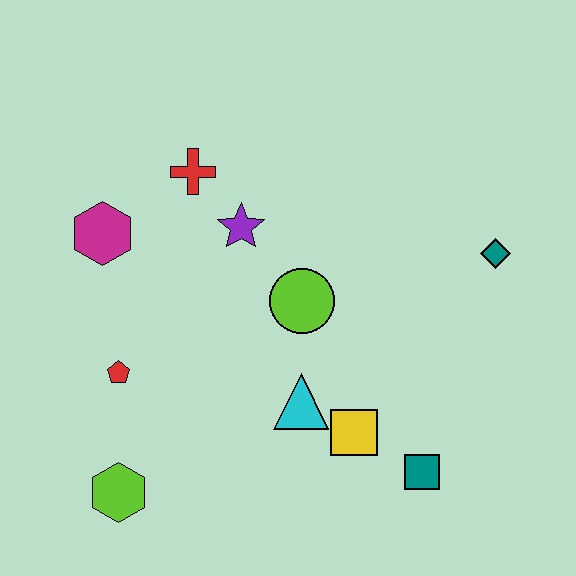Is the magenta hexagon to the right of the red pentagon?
No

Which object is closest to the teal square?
The yellow square is closest to the teal square.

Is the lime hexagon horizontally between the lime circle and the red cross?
No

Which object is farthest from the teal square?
The magenta hexagon is farthest from the teal square.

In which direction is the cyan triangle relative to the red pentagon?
The cyan triangle is to the right of the red pentagon.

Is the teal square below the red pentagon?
Yes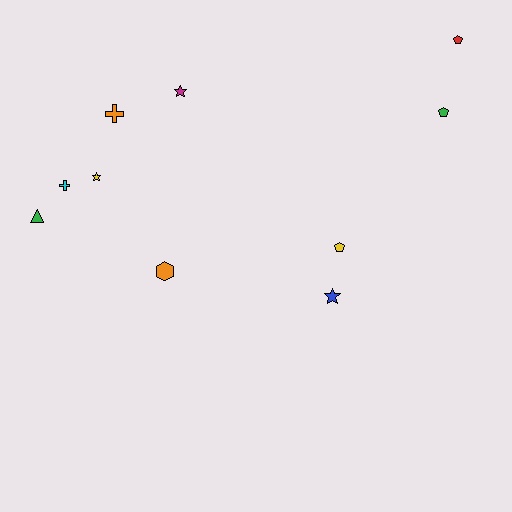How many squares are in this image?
There are no squares.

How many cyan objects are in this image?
There is 1 cyan object.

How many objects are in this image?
There are 10 objects.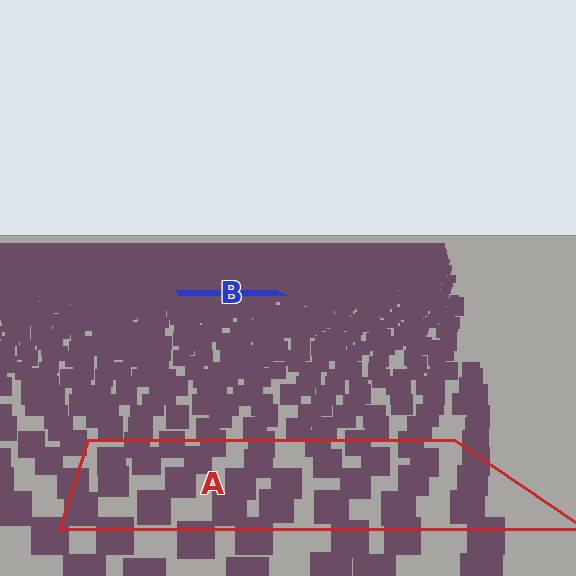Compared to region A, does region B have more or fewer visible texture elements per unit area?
Region B has more texture elements per unit area — they are packed more densely because it is farther away.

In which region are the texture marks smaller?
The texture marks are smaller in region B, because it is farther away.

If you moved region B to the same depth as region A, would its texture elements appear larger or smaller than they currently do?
They would appear larger. At a closer depth, the same texture elements are projected at a bigger on-screen size.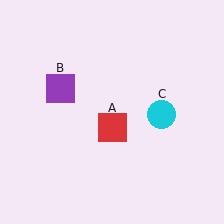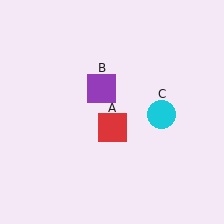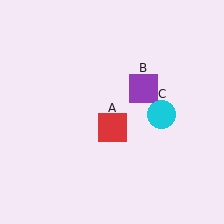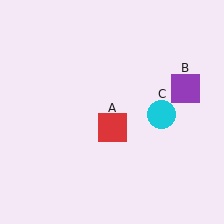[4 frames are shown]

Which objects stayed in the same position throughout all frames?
Red square (object A) and cyan circle (object C) remained stationary.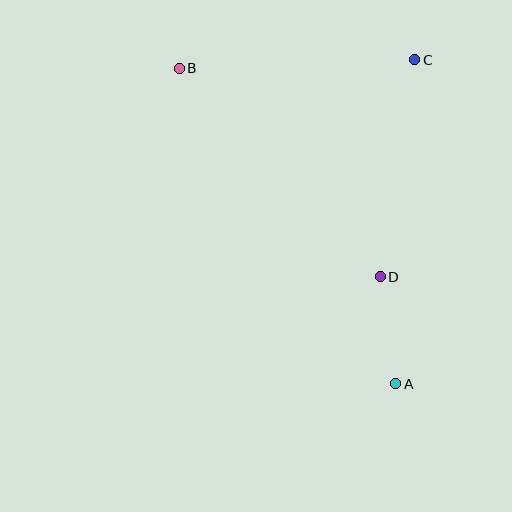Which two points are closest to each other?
Points A and D are closest to each other.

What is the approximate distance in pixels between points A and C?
The distance between A and C is approximately 324 pixels.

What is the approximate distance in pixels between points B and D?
The distance between B and D is approximately 290 pixels.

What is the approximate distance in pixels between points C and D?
The distance between C and D is approximately 219 pixels.